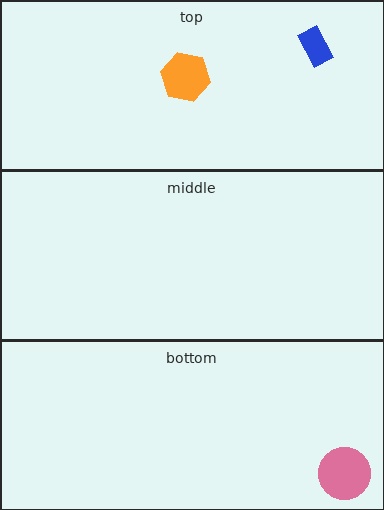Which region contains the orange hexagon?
The top region.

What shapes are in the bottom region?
The pink circle.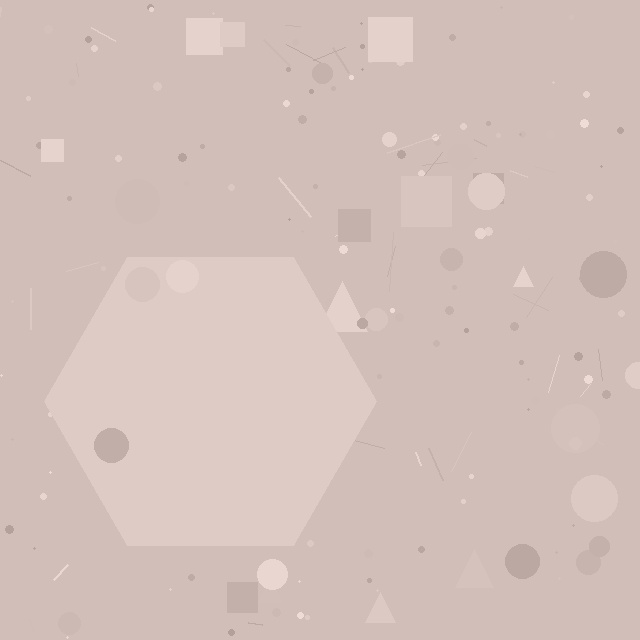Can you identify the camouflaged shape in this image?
The camouflaged shape is a hexagon.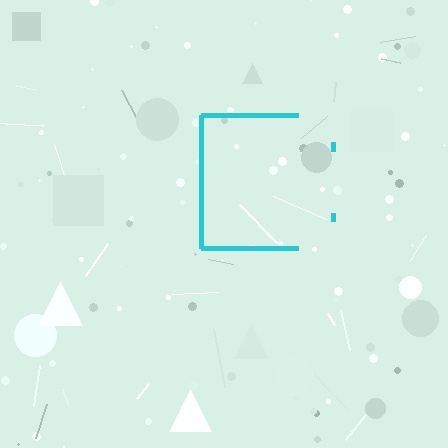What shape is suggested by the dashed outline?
The dashed outline suggests a square.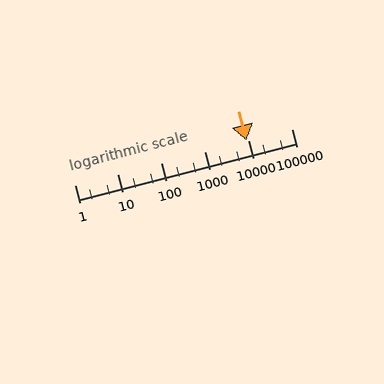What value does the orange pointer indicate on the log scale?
The pointer indicates approximately 9000.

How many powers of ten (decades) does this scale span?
The scale spans 5 decades, from 1 to 100000.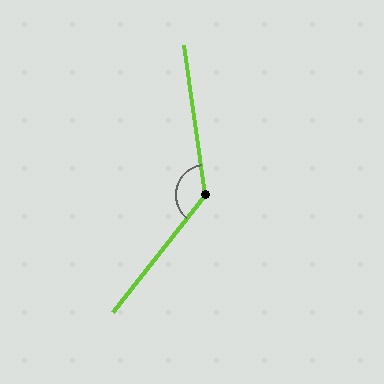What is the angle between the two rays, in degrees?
Approximately 133 degrees.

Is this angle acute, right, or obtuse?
It is obtuse.